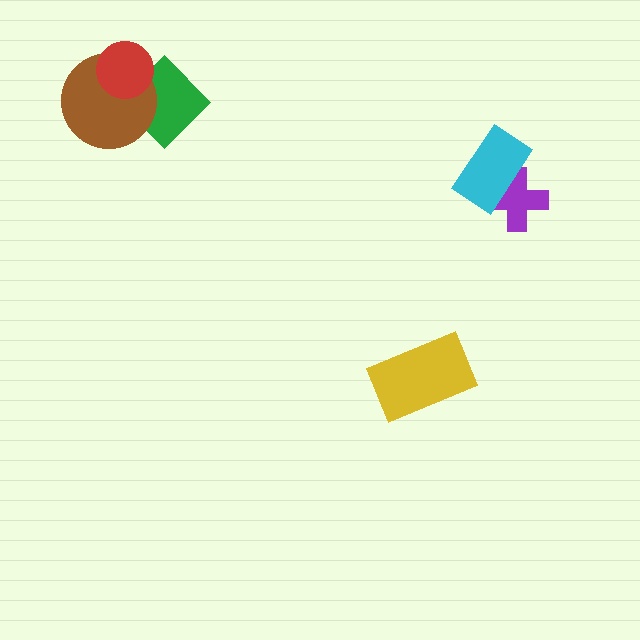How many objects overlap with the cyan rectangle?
1 object overlaps with the cyan rectangle.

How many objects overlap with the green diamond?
2 objects overlap with the green diamond.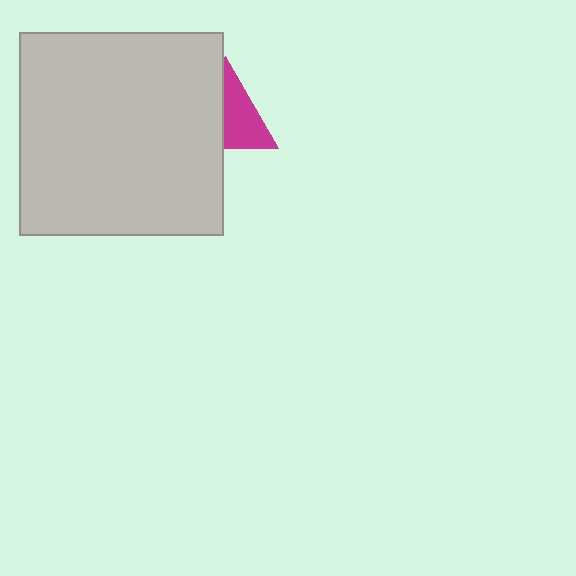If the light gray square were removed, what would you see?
You would see the complete magenta triangle.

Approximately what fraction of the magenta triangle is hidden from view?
Roughly 47% of the magenta triangle is hidden behind the light gray square.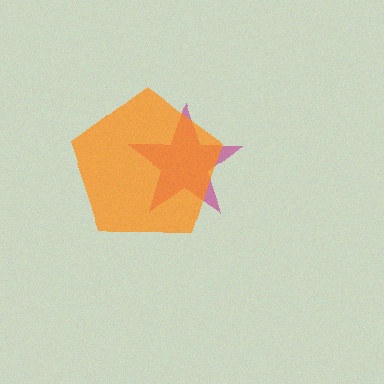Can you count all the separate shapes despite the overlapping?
Yes, there are 2 separate shapes.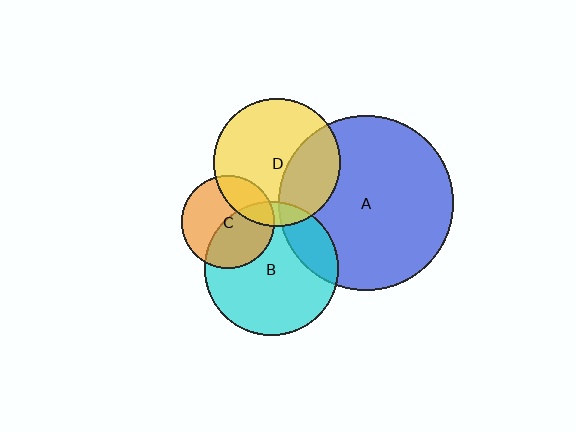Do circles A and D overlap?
Yes.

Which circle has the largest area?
Circle A (blue).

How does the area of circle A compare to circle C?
Approximately 3.5 times.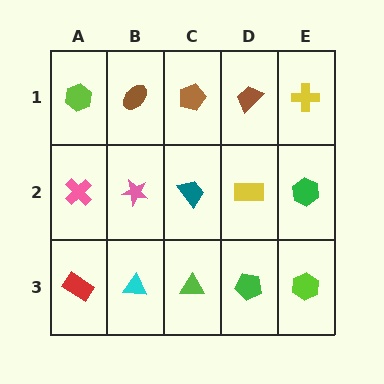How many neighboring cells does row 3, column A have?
2.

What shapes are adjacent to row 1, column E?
A green hexagon (row 2, column E), a brown trapezoid (row 1, column D).